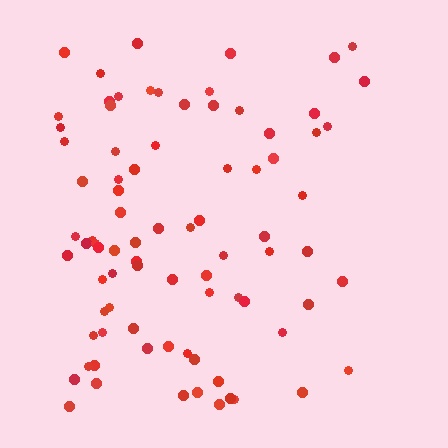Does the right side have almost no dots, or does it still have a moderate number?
Still a moderate number, just noticeably fewer than the left.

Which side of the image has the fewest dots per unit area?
The right.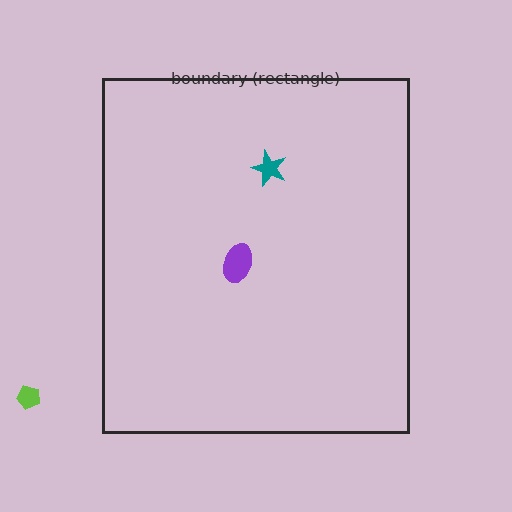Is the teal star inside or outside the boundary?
Inside.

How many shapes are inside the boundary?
2 inside, 1 outside.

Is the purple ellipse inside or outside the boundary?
Inside.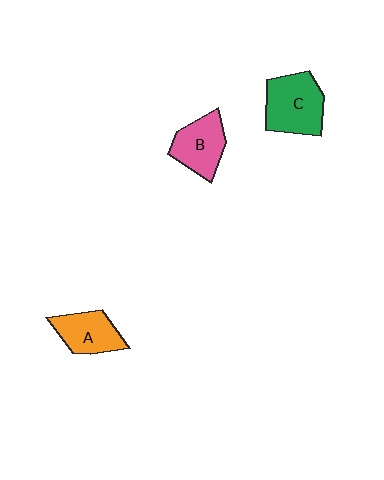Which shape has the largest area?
Shape C (green).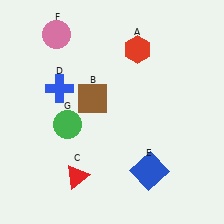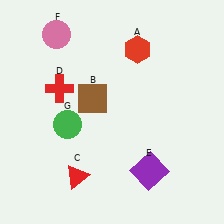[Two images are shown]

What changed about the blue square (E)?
In Image 1, E is blue. In Image 2, it changed to purple.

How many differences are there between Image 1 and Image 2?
There are 2 differences between the two images.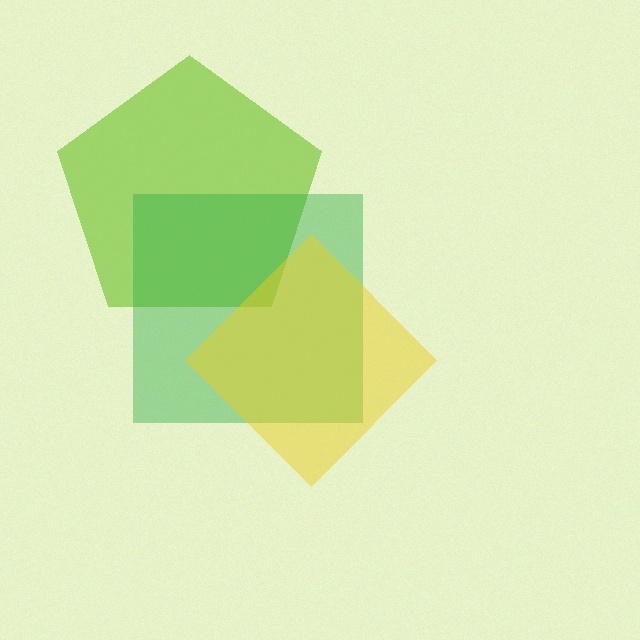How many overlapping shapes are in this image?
There are 3 overlapping shapes in the image.